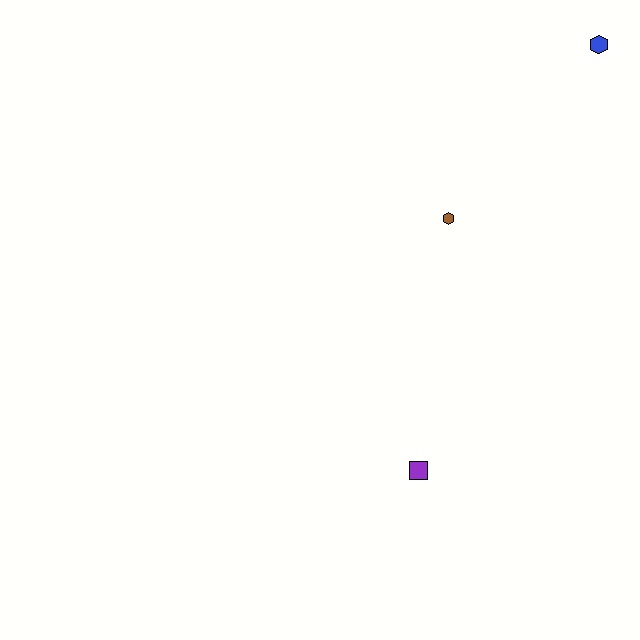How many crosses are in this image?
There are no crosses.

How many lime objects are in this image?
There are no lime objects.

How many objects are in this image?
There are 3 objects.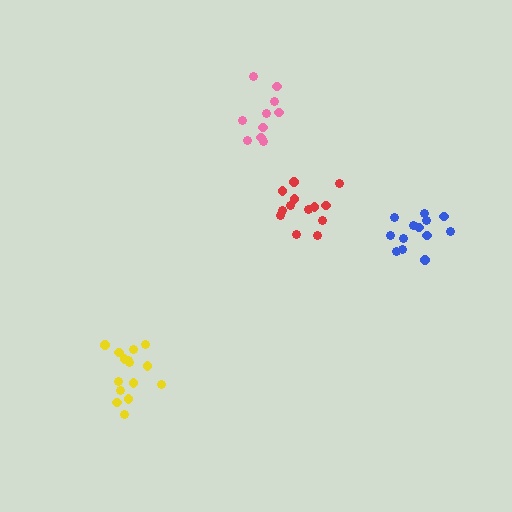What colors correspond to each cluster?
The clusters are colored: red, pink, blue, yellow.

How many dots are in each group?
Group 1: 13 dots, Group 2: 10 dots, Group 3: 13 dots, Group 4: 15 dots (51 total).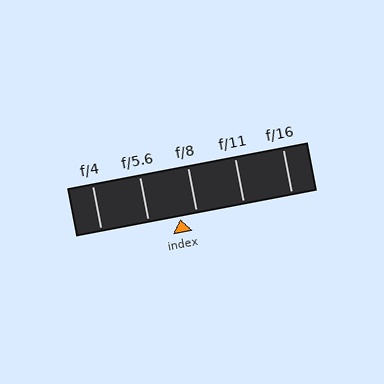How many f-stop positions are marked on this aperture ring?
There are 5 f-stop positions marked.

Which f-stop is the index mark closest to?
The index mark is closest to f/8.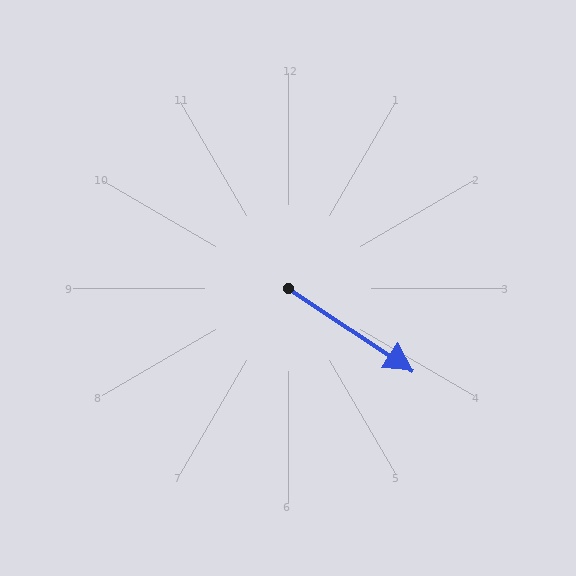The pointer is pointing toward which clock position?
Roughly 4 o'clock.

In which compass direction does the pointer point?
Southeast.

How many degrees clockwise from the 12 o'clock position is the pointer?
Approximately 123 degrees.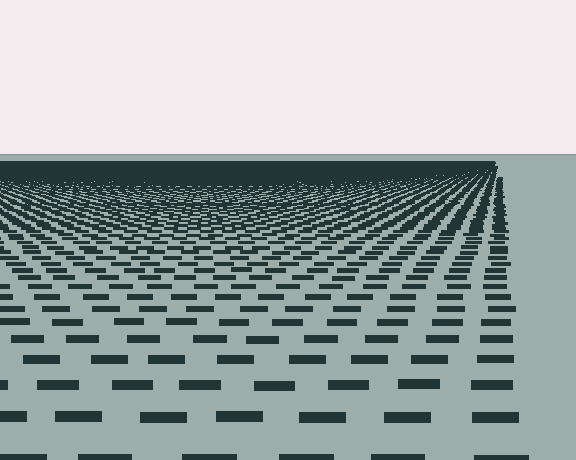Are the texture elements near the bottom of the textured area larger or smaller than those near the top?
Larger. Near the bottom, elements are closer to the viewer and appear at a bigger on-screen size.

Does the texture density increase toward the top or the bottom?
Density increases toward the top.